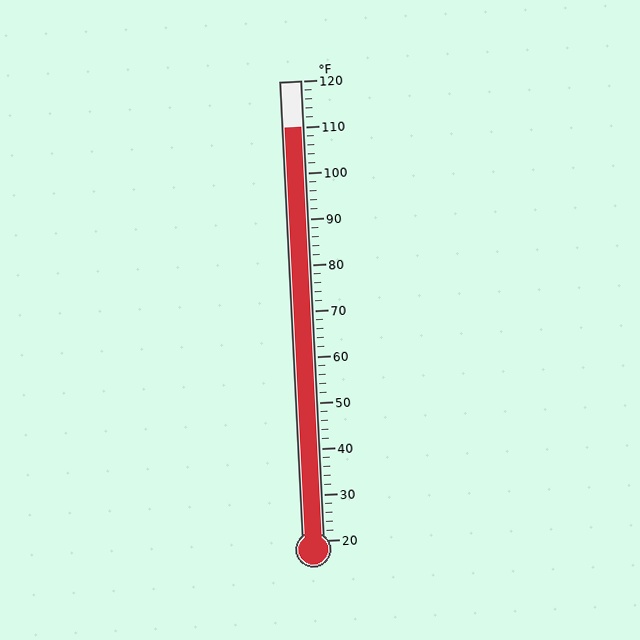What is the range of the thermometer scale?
The thermometer scale ranges from 20°F to 120°F.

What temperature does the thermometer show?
The thermometer shows approximately 110°F.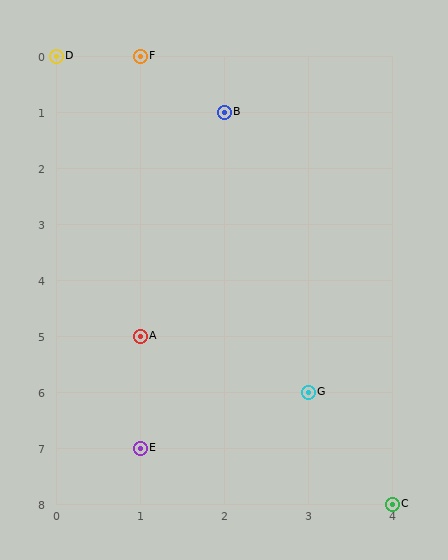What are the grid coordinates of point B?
Point B is at grid coordinates (2, 1).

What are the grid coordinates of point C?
Point C is at grid coordinates (4, 8).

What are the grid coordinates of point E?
Point E is at grid coordinates (1, 7).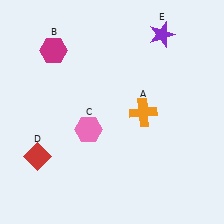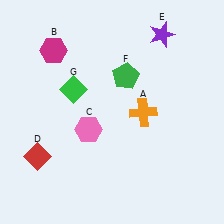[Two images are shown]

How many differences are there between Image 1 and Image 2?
There are 2 differences between the two images.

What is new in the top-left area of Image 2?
A green diamond (G) was added in the top-left area of Image 2.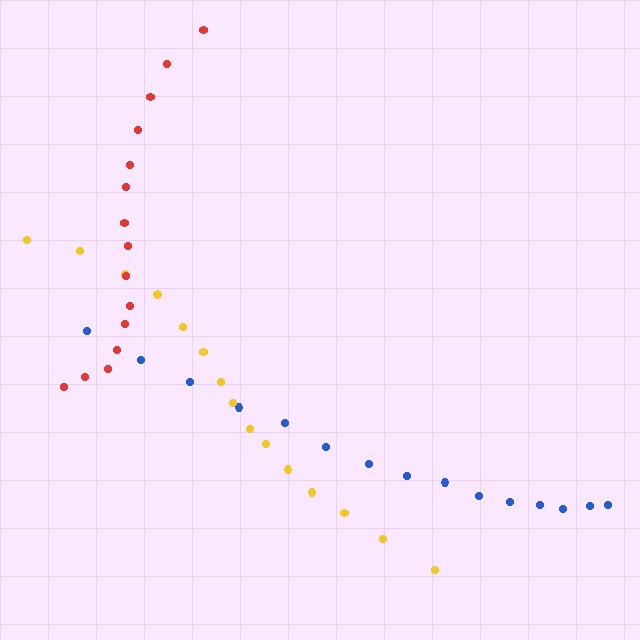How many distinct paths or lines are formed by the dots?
There are 3 distinct paths.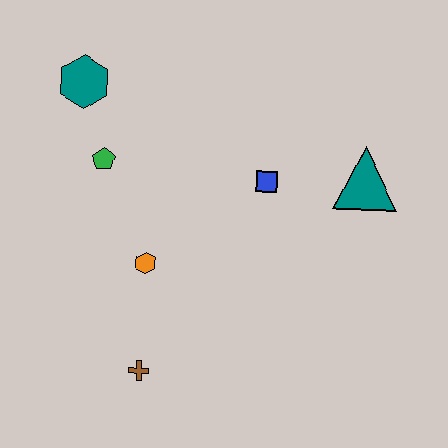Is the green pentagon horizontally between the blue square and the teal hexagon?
Yes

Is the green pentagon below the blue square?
No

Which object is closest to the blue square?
The teal triangle is closest to the blue square.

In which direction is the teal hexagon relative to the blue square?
The teal hexagon is to the left of the blue square.